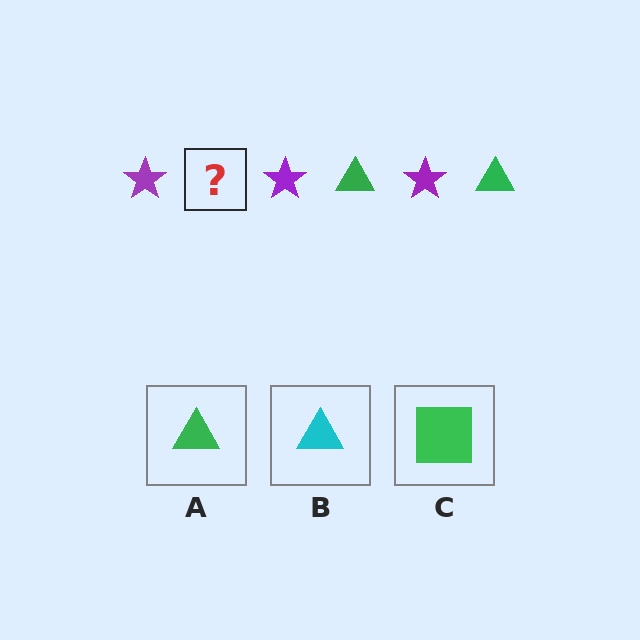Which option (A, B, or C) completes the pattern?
A.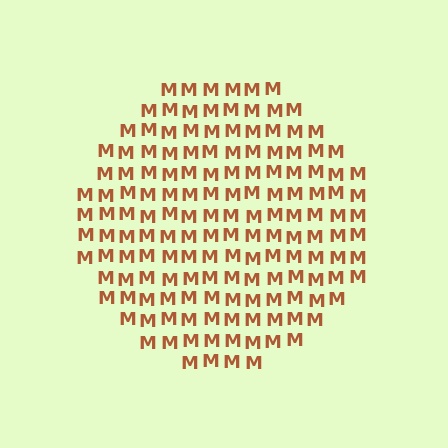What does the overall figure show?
The overall figure shows a circle.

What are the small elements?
The small elements are letter M's.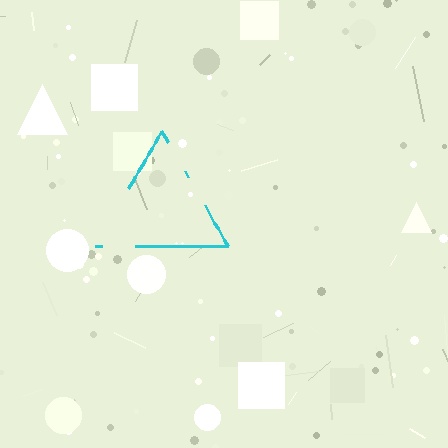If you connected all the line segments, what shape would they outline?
They would outline a triangle.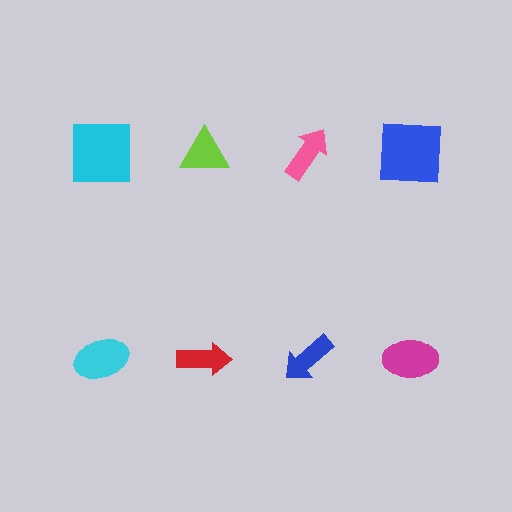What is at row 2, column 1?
A cyan ellipse.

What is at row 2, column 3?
A blue arrow.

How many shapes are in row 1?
4 shapes.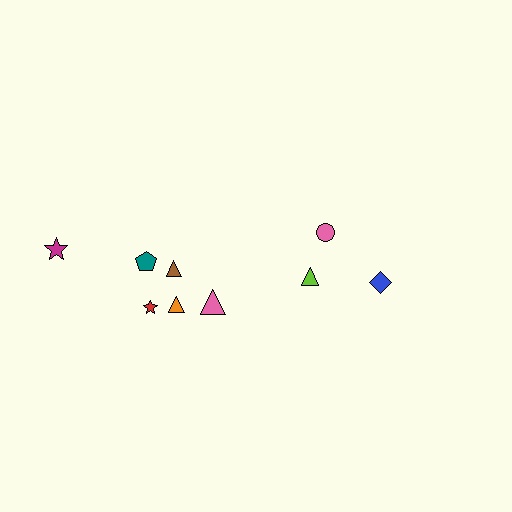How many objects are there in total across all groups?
There are 9 objects.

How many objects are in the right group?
There are 3 objects.